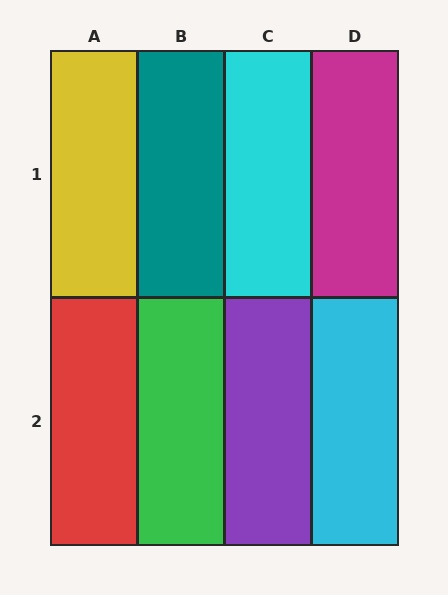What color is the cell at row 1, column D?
Magenta.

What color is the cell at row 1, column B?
Teal.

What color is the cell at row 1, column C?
Cyan.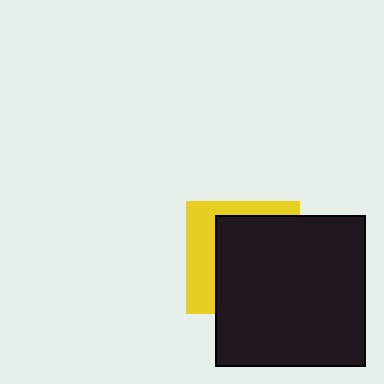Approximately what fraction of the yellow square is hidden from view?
Roughly 64% of the yellow square is hidden behind the black square.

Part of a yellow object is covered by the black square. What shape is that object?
It is a square.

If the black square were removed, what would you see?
You would see the complete yellow square.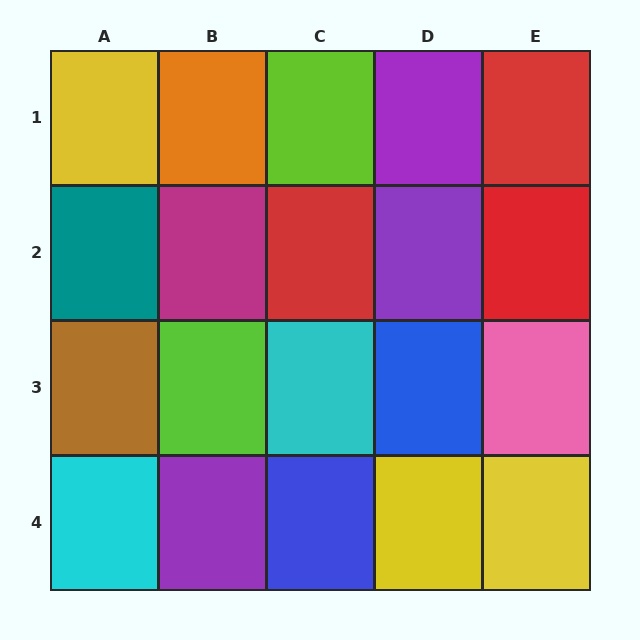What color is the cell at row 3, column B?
Lime.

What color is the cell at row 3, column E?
Pink.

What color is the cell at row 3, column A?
Brown.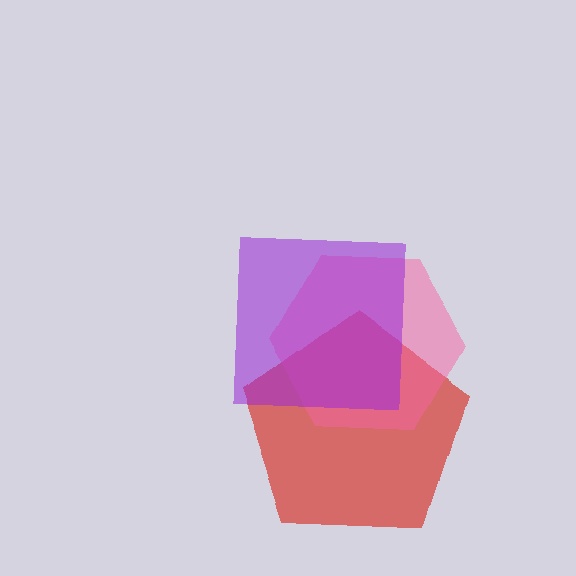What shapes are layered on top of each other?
The layered shapes are: a red pentagon, a pink hexagon, a purple square.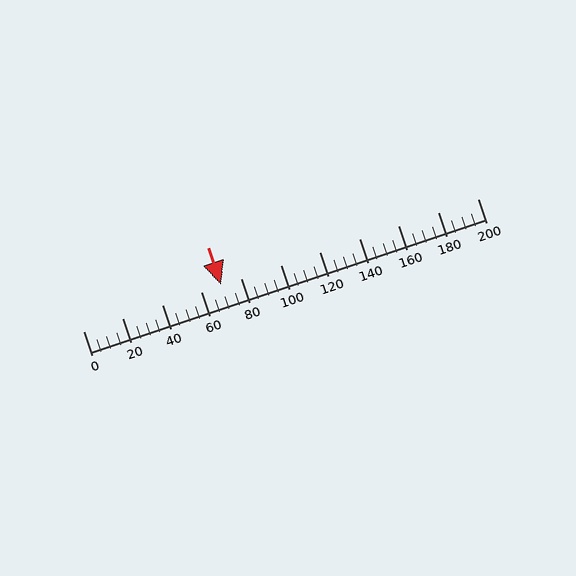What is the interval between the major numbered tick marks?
The major tick marks are spaced 20 units apart.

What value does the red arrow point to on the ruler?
The red arrow points to approximately 70.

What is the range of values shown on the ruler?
The ruler shows values from 0 to 200.